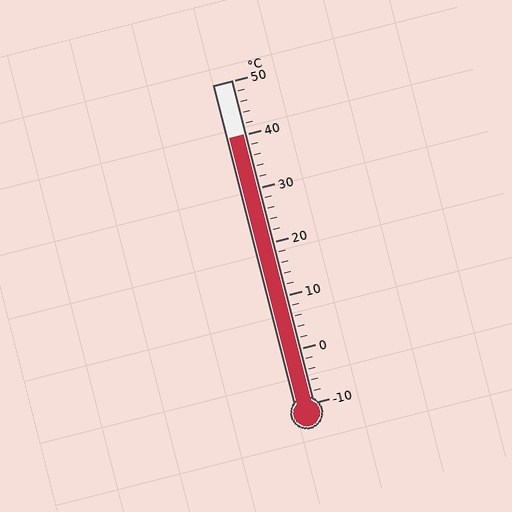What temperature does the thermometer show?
The thermometer shows approximately 40°C.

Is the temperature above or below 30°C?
The temperature is above 30°C.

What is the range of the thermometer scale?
The thermometer scale ranges from -10°C to 50°C.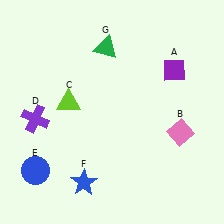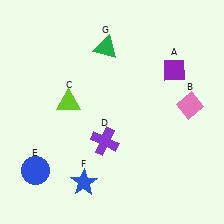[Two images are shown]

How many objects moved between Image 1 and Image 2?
2 objects moved between the two images.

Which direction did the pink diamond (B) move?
The pink diamond (B) moved up.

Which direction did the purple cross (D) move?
The purple cross (D) moved right.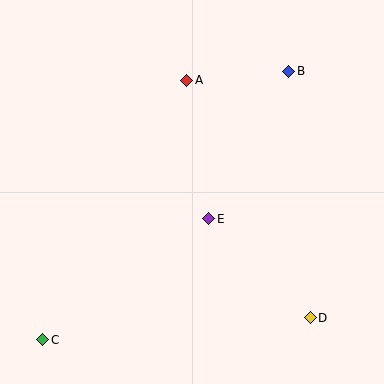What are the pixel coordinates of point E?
Point E is at (209, 219).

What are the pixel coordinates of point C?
Point C is at (43, 340).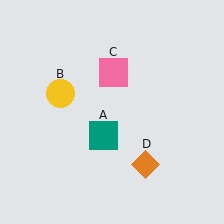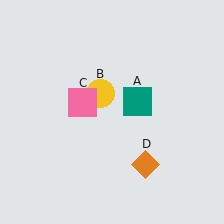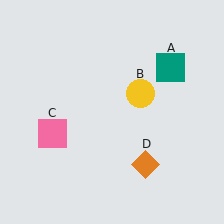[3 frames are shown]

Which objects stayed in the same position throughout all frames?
Orange diamond (object D) remained stationary.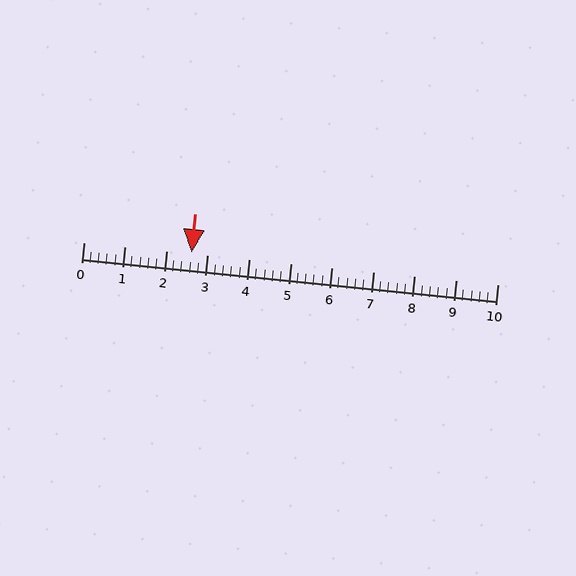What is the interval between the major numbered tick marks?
The major tick marks are spaced 1 units apart.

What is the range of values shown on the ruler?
The ruler shows values from 0 to 10.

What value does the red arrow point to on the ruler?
The red arrow points to approximately 2.6.